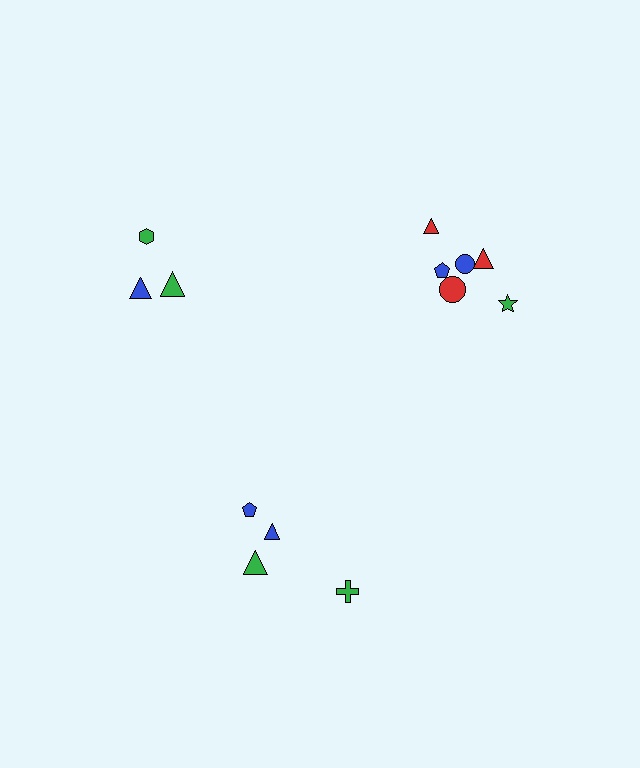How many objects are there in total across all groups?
There are 13 objects.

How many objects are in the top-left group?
There are 3 objects.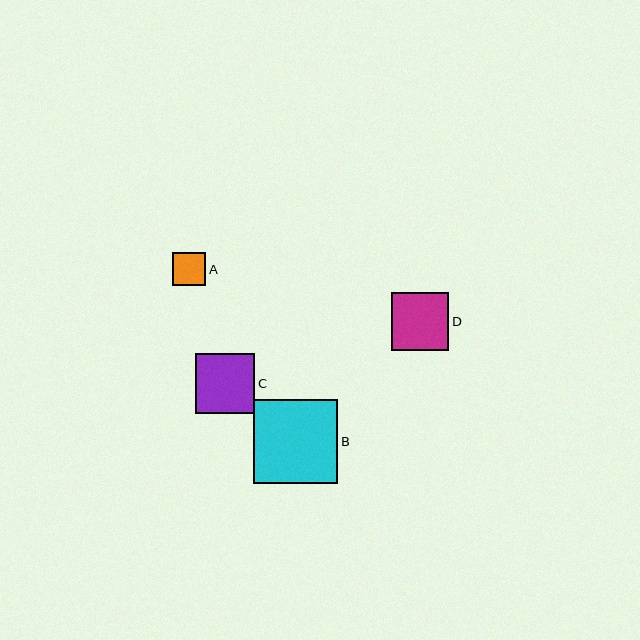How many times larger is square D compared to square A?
Square D is approximately 1.7 times the size of square A.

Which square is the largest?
Square B is the largest with a size of approximately 84 pixels.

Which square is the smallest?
Square A is the smallest with a size of approximately 33 pixels.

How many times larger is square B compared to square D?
Square B is approximately 1.5 times the size of square D.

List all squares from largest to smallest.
From largest to smallest: B, C, D, A.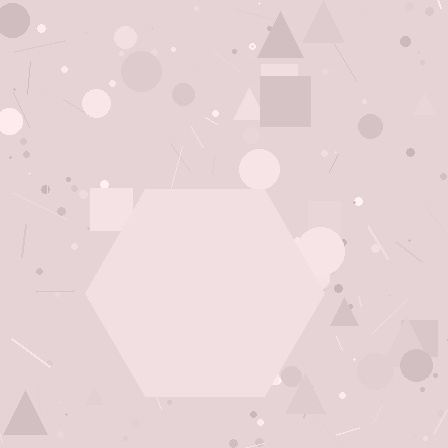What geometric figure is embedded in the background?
A hexagon is embedded in the background.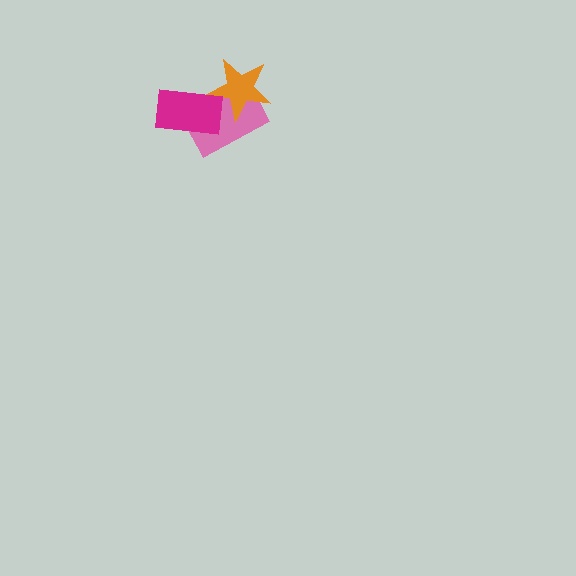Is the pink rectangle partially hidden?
Yes, it is partially covered by another shape.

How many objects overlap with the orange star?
2 objects overlap with the orange star.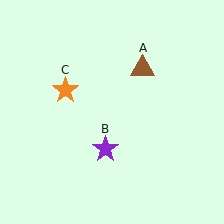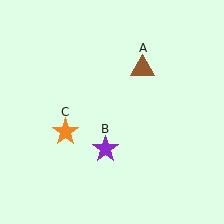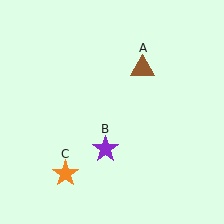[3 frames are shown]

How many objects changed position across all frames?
1 object changed position: orange star (object C).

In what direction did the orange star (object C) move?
The orange star (object C) moved down.